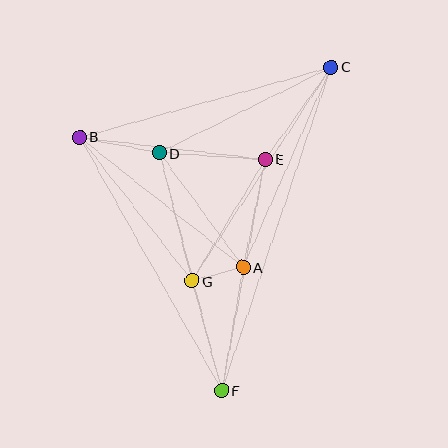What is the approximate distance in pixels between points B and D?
The distance between B and D is approximately 81 pixels.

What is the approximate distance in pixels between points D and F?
The distance between D and F is approximately 246 pixels.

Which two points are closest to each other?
Points A and G are closest to each other.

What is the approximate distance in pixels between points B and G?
The distance between B and G is approximately 183 pixels.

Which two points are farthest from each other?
Points C and F are farthest from each other.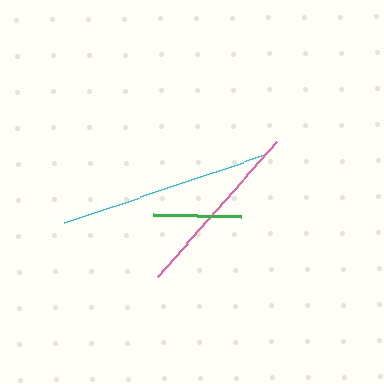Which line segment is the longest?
The cyan line is the longest at approximately 211 pixels.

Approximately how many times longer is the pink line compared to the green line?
The pink line is approximately 2.0 times the length of the green line.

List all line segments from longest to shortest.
From longest to shortest: cyan, pink, green.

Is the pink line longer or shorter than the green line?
The pink line is longer than the green line.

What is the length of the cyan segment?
The cyan segment is approximately 211 pixels long.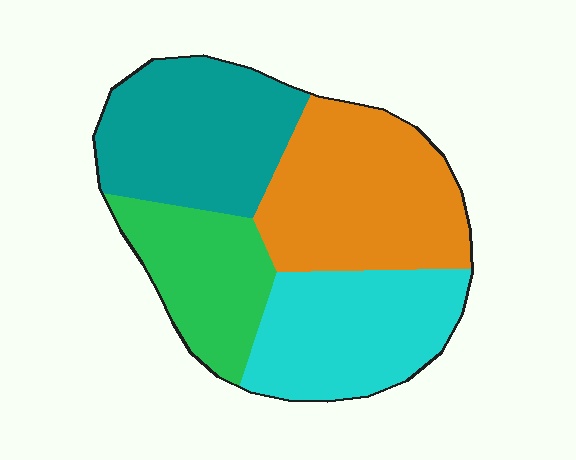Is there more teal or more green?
Teal.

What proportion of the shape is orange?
Orange covers around 30% of the shape.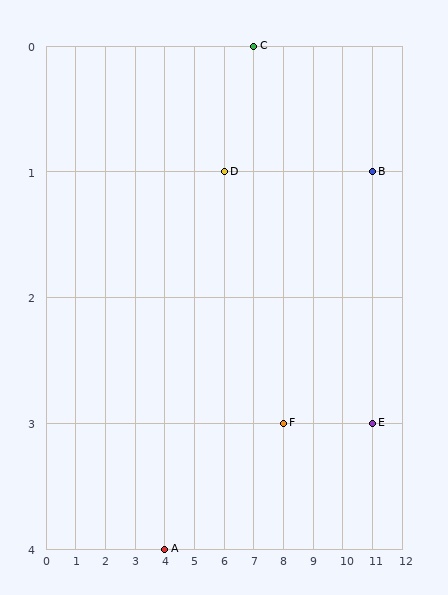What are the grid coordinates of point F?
Point F is at grid coordinates (8, 3).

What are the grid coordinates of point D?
Point D is at grid coordinates (6, 1).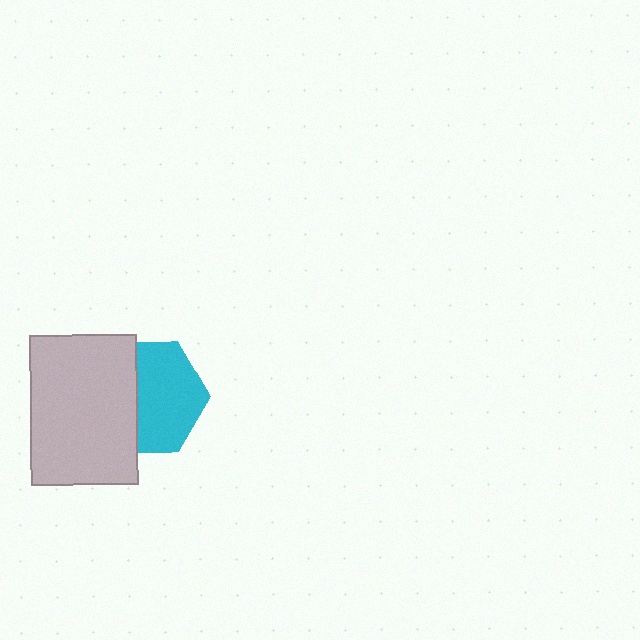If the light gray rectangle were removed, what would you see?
You would see the complete cyan hexagon.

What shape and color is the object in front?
The object in front is a light gray rectangle.